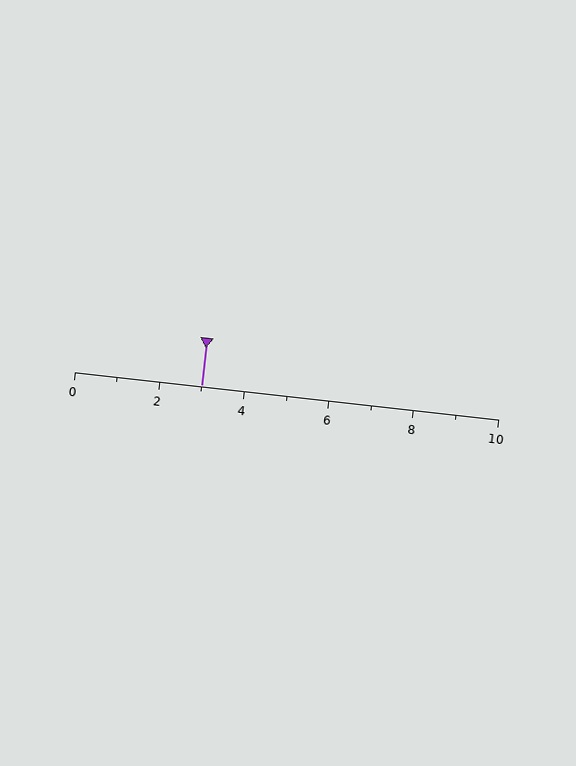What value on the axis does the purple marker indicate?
The marker indicates approximately 3.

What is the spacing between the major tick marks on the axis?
The major ticks are spaced 2 apart.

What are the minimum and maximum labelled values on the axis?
The axis runs from 0 to 10.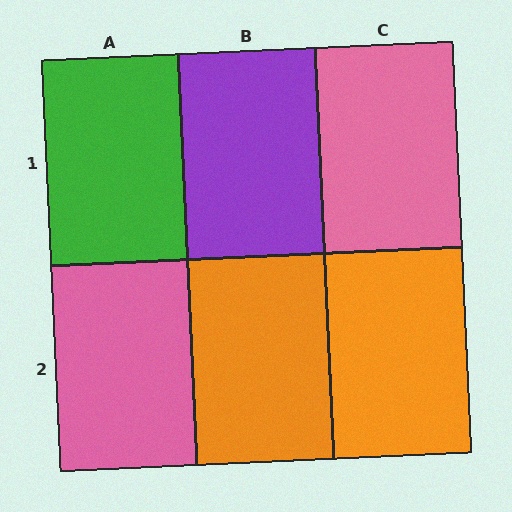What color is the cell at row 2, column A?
Pink.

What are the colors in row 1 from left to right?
Green, purple, pink.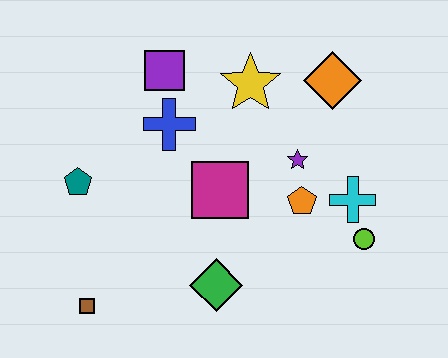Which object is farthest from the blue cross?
The lime circle is farthest from the blue cross.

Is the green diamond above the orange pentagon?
No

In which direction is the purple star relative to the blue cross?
The purple star is to the right of the blue cross.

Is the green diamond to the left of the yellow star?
Yes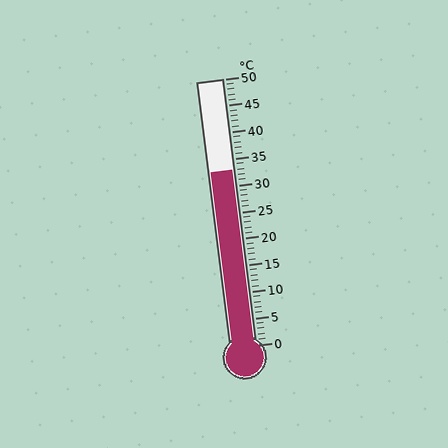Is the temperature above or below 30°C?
The temperature is above 30°C.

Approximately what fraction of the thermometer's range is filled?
The thermometer is filled to approximately 65% of its range.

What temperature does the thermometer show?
The thermometer shows approximately 33°C.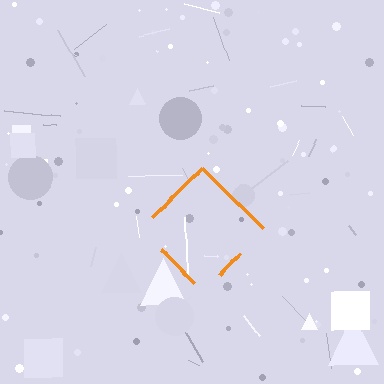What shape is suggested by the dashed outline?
The dashed outline suggests a diamond.